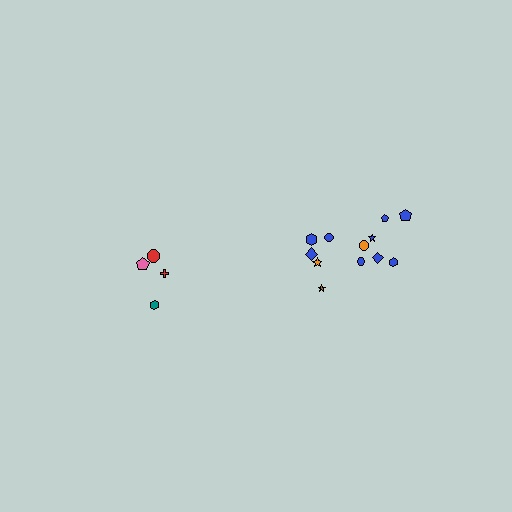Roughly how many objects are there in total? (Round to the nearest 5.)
Roughly 15 objects in total.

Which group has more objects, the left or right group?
The right group.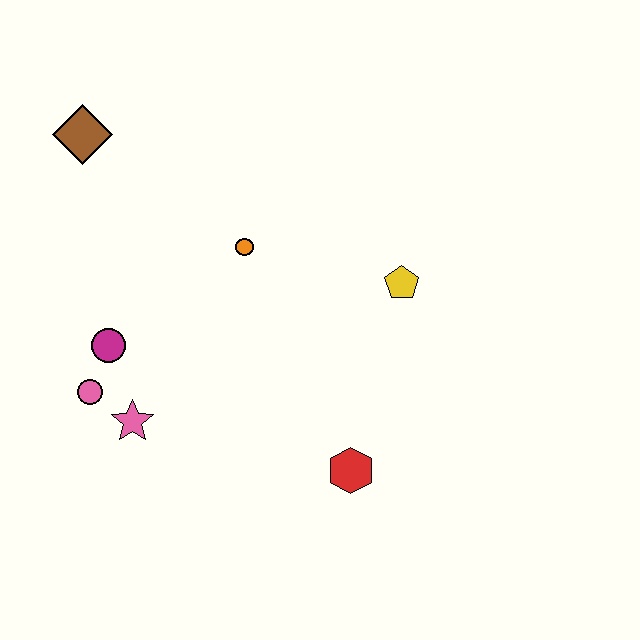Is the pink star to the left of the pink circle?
No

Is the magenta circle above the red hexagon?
Yes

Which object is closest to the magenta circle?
The pink circle is closest to the magenta circle.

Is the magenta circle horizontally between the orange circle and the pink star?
No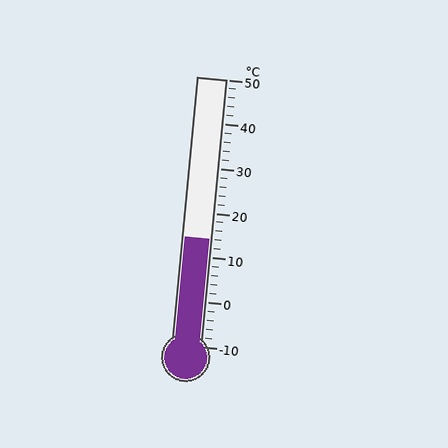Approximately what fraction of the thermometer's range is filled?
The thermometer is filled to approximately 40% of its range.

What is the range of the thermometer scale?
The thermometer scale ranges from -10°C to 50°C.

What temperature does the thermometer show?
The thermometer shows approximately 14°C.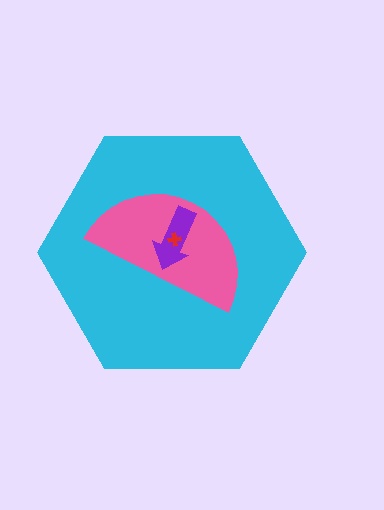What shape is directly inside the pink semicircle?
The purple arrow.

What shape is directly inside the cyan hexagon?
The pink semicircle.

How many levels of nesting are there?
4.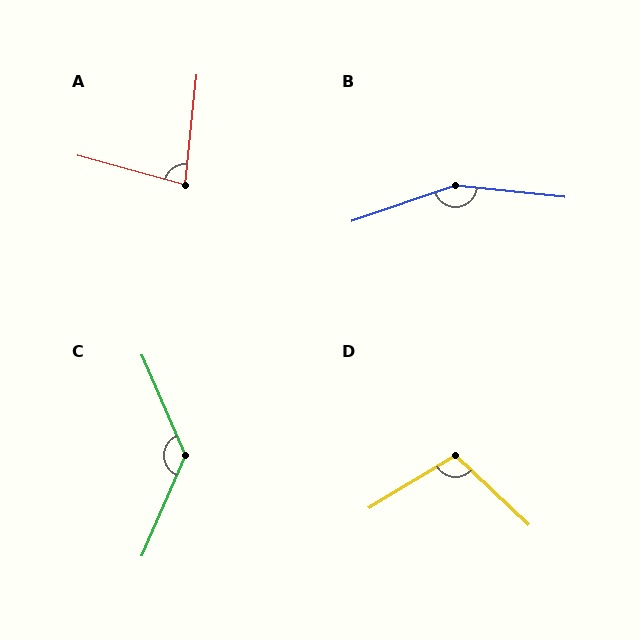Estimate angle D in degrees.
Approximately 105 degrees.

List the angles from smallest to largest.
A (80°), D (105°), C (133°), B (155°).